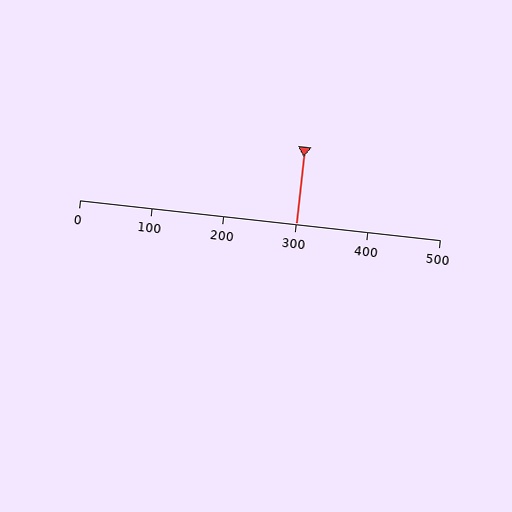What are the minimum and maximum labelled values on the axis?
The axis runs from 0 to 500.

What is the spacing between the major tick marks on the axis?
The major ticks are spaced 100 apart.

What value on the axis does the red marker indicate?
The marker indicates approximately 300.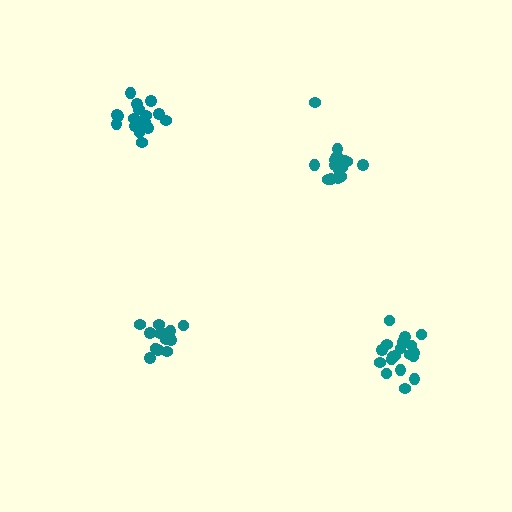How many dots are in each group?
Group 1: 17 dots, Group 2: 14 dots, Group 3: 17 dots, Group 4: 19 dots (67 total).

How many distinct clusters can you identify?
There are 4 distinct clusters.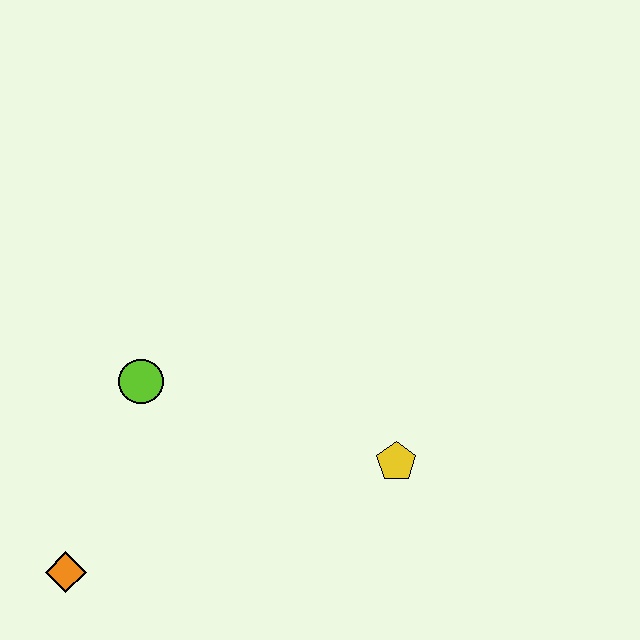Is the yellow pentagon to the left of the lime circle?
No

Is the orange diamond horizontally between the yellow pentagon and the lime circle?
No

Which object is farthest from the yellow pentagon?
The orange diamond is farthest from the yellow pentagon.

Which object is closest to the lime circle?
The orange diamond is closest to the lime circle.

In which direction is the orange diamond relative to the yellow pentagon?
The orange diamond is to the left of the yellow pentagon.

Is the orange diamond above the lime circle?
No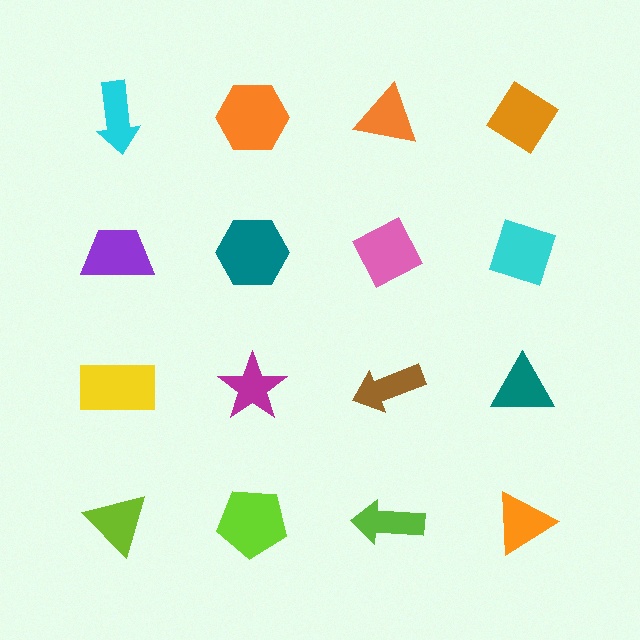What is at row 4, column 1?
A lime triangle.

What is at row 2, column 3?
A pink diamond.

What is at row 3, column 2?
A magenta star.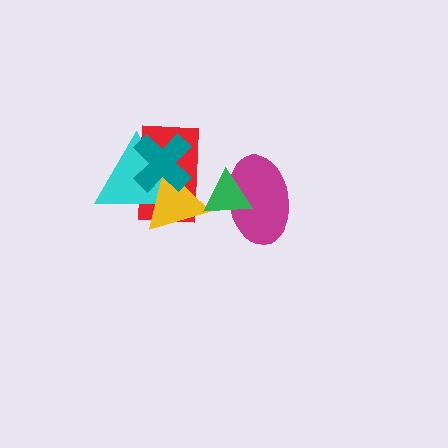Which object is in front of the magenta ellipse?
The green triangle is in front of the magenta ellipse.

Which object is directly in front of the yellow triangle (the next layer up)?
The teal cross is directly in front of the yellow triangle.